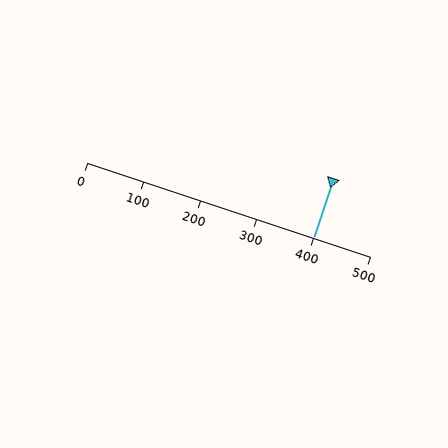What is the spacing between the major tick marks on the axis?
The major ticks are spaced 100 apart.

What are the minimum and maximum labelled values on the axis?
The axis runs from 0 to 500.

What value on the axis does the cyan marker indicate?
The marker indicates approximately 400.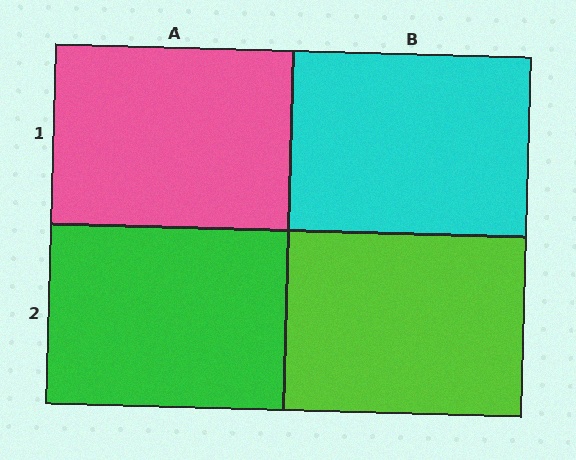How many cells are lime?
1 cell is lime.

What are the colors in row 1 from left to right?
Pink, cyan.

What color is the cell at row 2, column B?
Lime.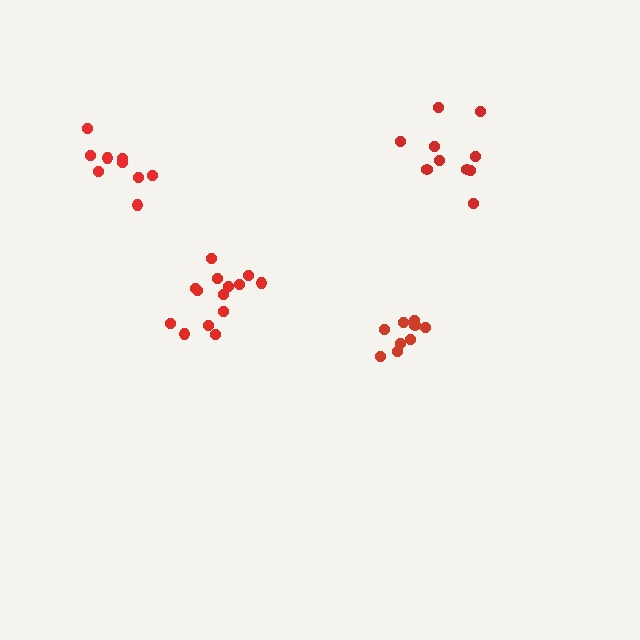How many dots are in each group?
Group 1: 9 dots, Group 2: 9 dots, Group 3: 14 dots, Group 4: 10 dots (42 total).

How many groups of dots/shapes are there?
There are 4 groups.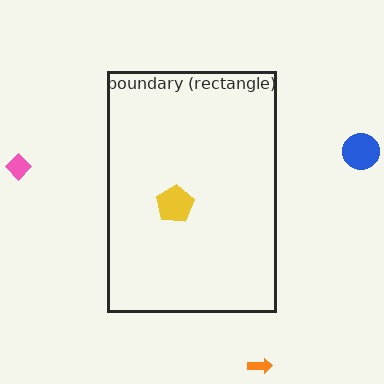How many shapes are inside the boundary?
1 inside, 3 outside.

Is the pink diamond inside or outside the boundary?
Outside.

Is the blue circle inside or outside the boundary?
Outside.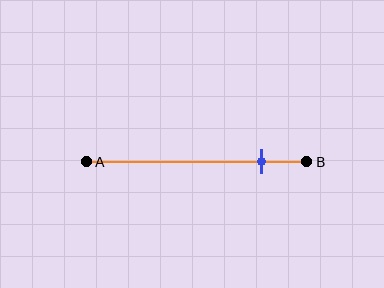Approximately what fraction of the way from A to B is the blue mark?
The blue mark is approximately 80% of the way from A to B.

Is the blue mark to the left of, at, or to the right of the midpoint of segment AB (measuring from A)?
The blue mark is to the right of the midpoint of segment AB.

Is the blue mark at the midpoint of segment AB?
No, the mark is at about 80% from A, not at the 50% midpoint.